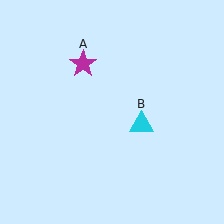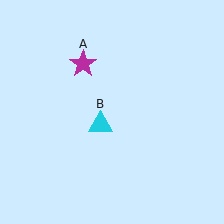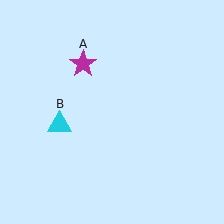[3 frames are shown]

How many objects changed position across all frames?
1 object changed position: cyan triangle (object B).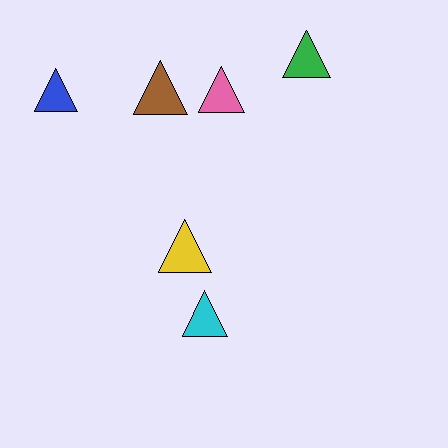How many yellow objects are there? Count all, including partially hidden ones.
There is 1 yellow object.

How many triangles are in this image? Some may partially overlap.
There are 6 triangles.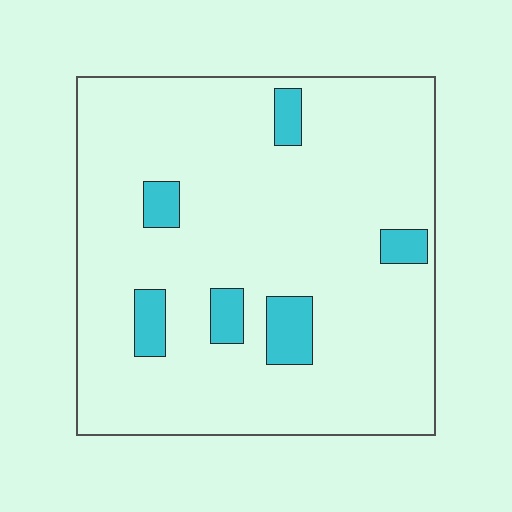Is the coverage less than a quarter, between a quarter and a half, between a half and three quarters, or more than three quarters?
Less than a quarter.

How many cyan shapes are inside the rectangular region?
6.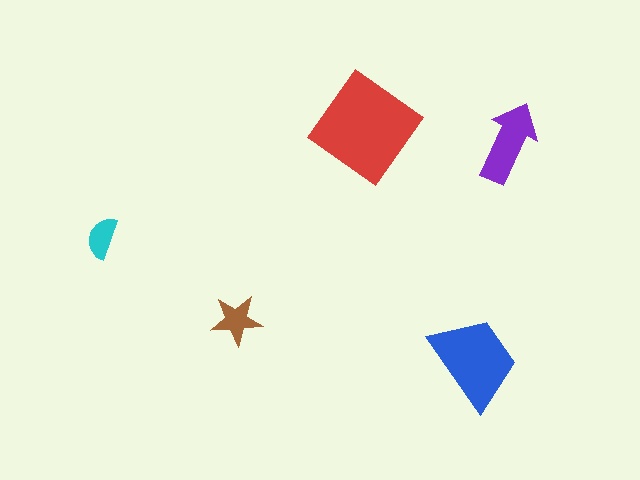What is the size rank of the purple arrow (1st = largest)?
3rd.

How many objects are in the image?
There are 5 objects in the image.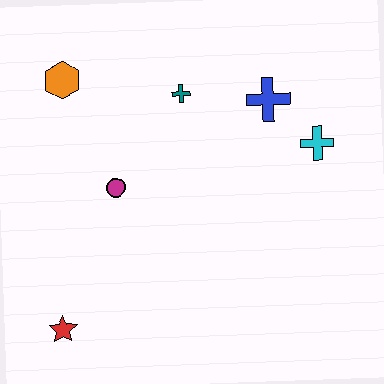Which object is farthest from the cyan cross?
The red star is farthest from the cyan cross.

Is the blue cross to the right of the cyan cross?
No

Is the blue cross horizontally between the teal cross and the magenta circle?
No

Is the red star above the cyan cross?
No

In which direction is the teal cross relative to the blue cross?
The teal cross is to the left of the blue cross.